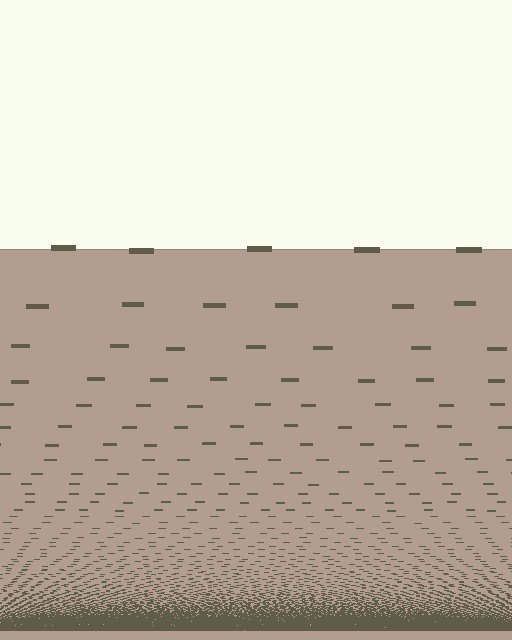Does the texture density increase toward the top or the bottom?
Density increases toward the bottom.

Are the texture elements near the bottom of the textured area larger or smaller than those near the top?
Smaller. The gradient is inverted — elements near the bottom are smaller and denser.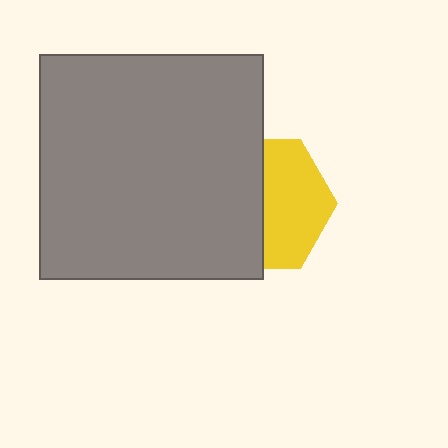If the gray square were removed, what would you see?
You would see the complete yellow hexagon.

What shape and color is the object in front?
The object in front is a gray square.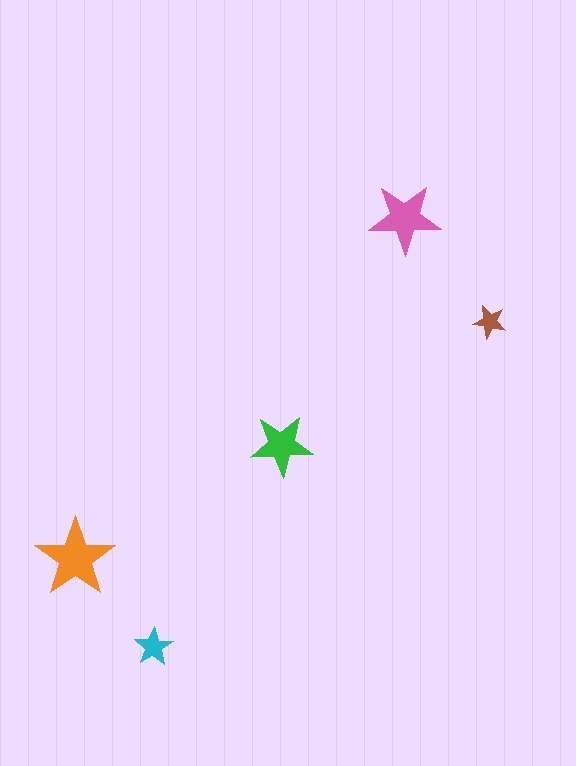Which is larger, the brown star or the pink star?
The pink one.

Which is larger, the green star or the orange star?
The orange one.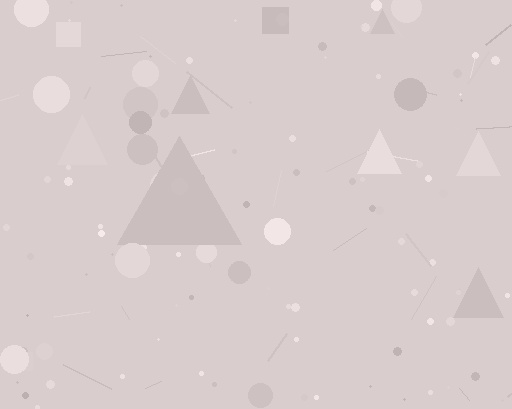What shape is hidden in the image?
A triangle is hidden in the image.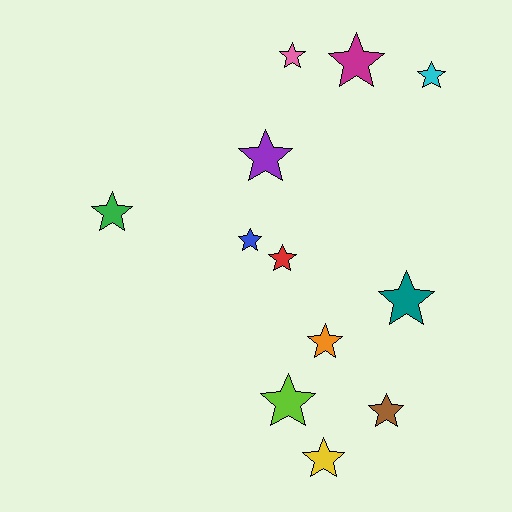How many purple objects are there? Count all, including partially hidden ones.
There is 1 purple object.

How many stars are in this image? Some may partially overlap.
There are 12 stars.